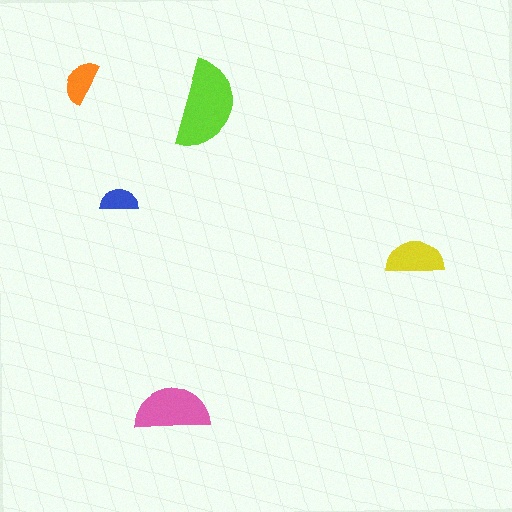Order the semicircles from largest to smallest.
the lime one, the pink one, the yellow one, the orange one, the blue one.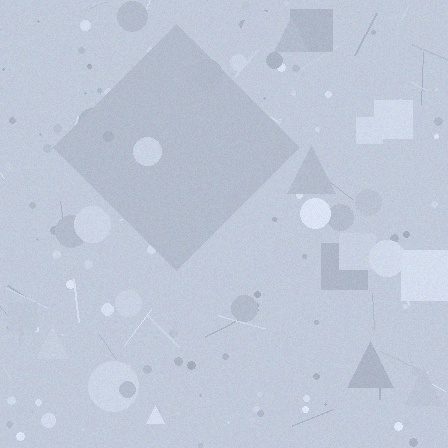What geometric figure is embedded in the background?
A diamond is embedded in the background.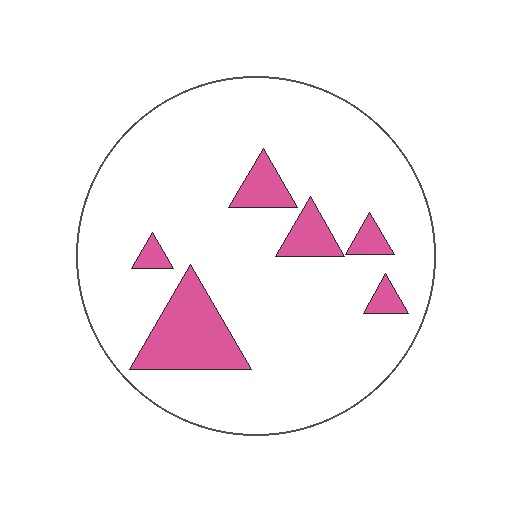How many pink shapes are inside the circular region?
6.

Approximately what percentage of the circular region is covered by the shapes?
Approximately 15%.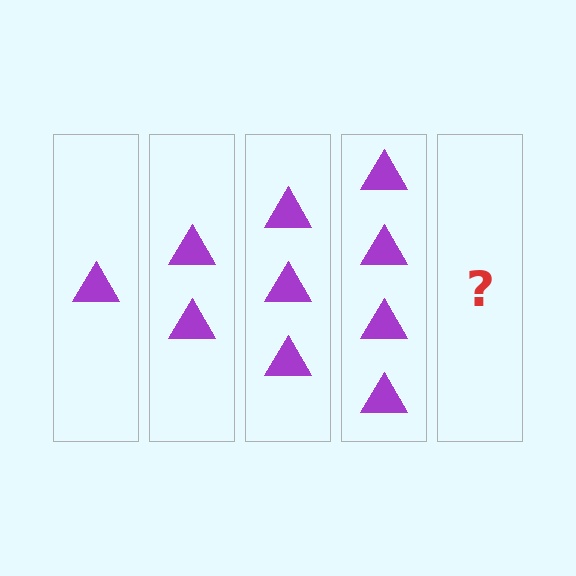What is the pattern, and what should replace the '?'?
The pattern is that each step adds one more triangle. The '?' should be 5 triangles.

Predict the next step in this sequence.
The next step is 5 triangles.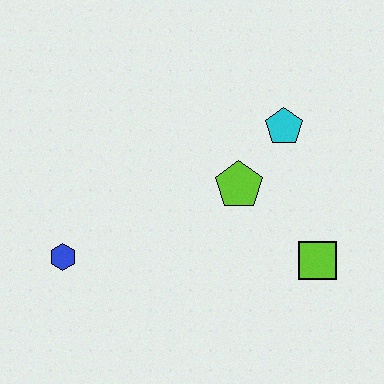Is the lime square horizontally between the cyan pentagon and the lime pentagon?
No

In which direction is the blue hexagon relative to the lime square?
The blue hexagon is to the left of the lime square.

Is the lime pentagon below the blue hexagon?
No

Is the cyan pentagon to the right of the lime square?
No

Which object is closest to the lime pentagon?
The cyan pentagon is closest to the lime pentagon.